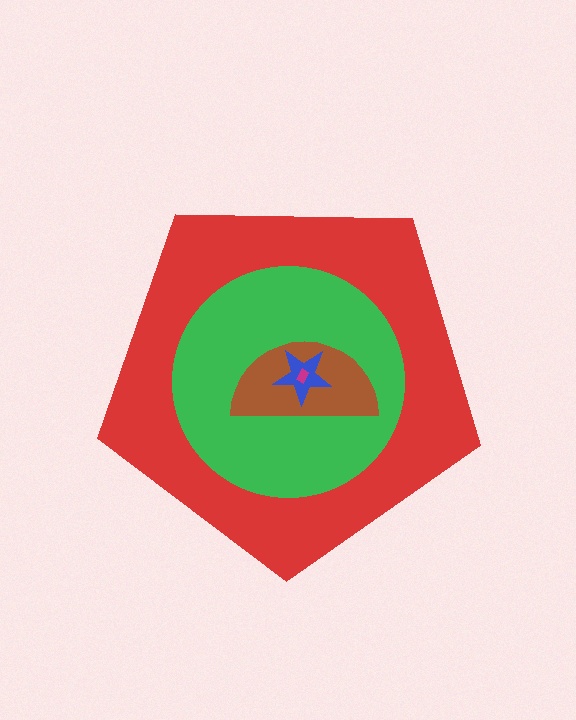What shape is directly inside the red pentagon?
The green circle.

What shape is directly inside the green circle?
The brown semicircle.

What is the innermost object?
The magenta rectangle.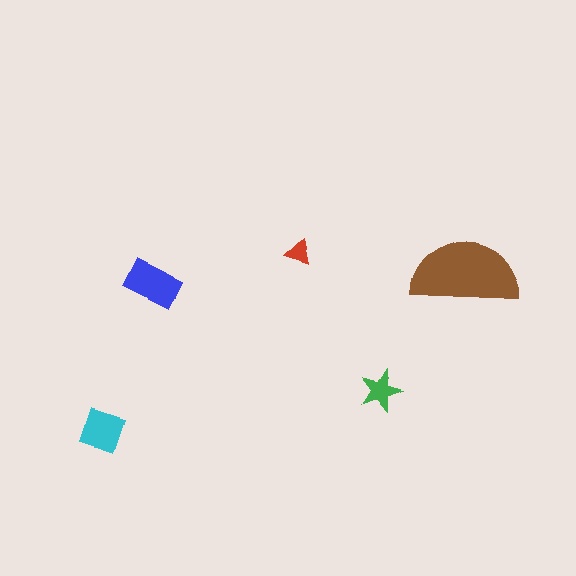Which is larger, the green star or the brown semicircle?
The brown semicircle.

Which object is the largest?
The brown semicircle.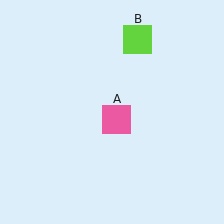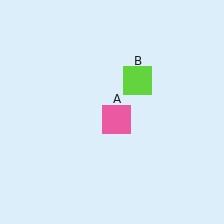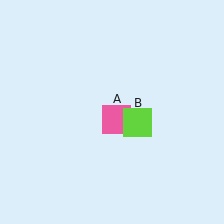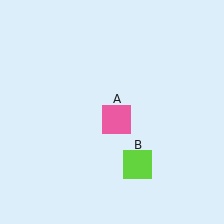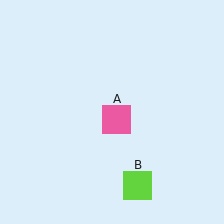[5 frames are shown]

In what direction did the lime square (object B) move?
The lime square (object B) moved down.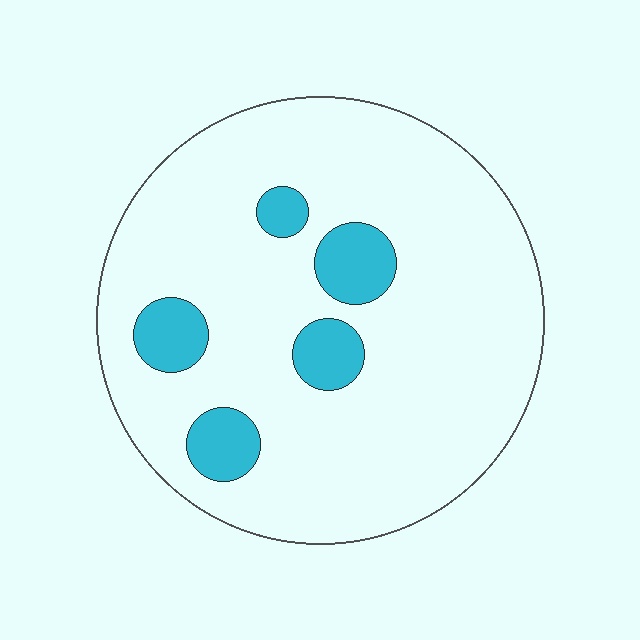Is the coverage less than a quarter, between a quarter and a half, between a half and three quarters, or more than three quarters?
Less than a quarter.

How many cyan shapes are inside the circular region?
5.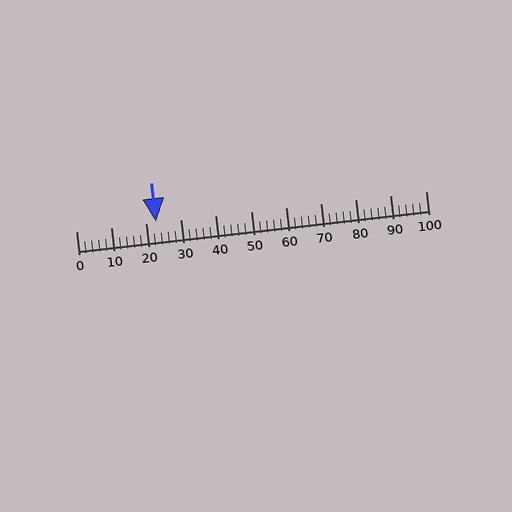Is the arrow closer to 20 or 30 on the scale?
The arrow is closer to 20.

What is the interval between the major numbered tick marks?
The major tick marks are spaced 10 units apart.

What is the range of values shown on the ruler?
The ruler shows values from 0 to 100.